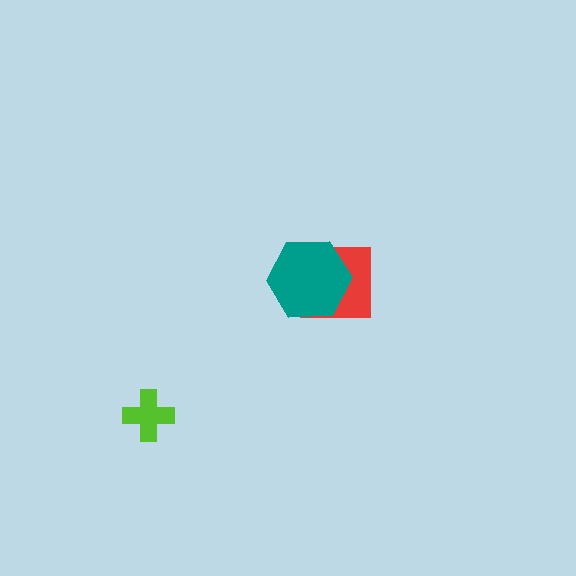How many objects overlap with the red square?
1 object overlaps with the red square.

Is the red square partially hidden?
Yes, it is partially covered by another shape.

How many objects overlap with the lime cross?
0 objects overlap with the lime cross.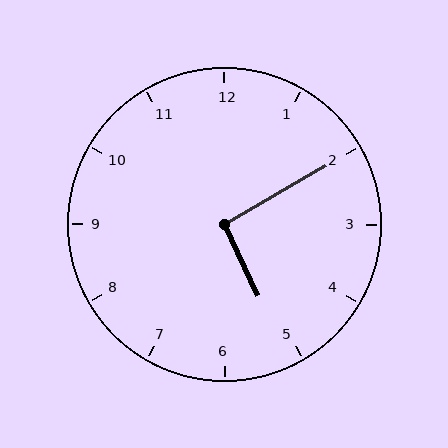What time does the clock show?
5:10.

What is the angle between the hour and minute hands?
Approximately 95 degrees.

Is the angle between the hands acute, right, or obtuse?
It is right.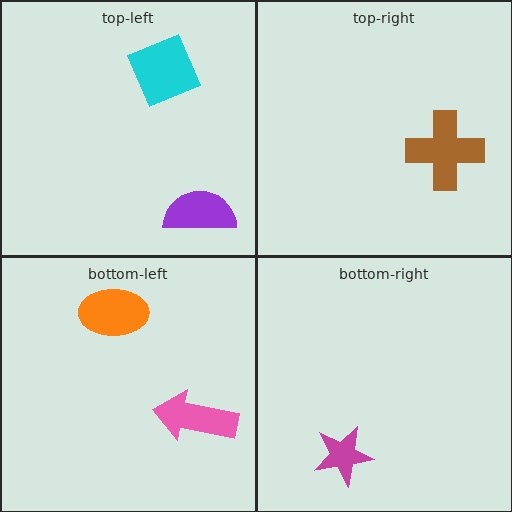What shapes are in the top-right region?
The brown cross.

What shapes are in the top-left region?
The cyan square, the purple semicircle.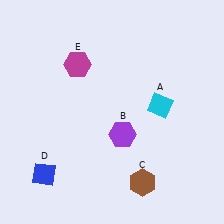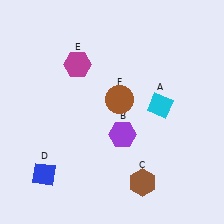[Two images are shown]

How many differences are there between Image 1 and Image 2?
There is 1 difference between the two images.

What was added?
A brown circle (F) was added in Image 2.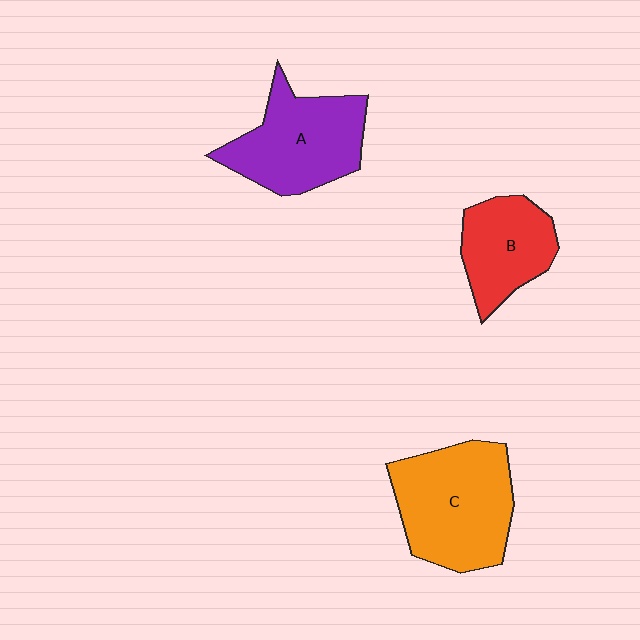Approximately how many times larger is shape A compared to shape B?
Approximately 1.3 times.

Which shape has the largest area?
Shape C (orange).